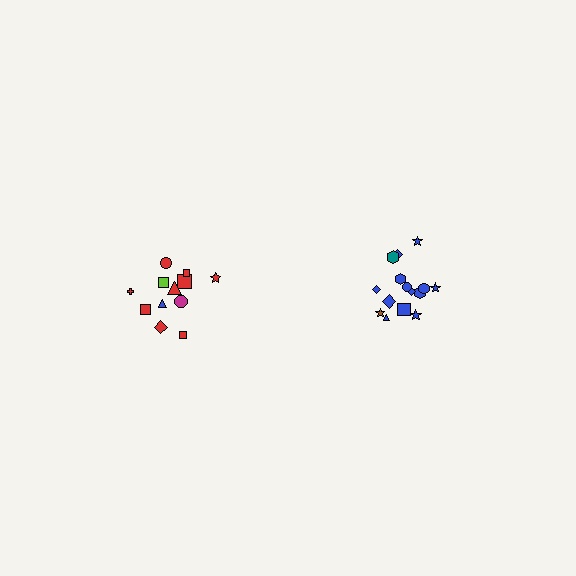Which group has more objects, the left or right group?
The right group.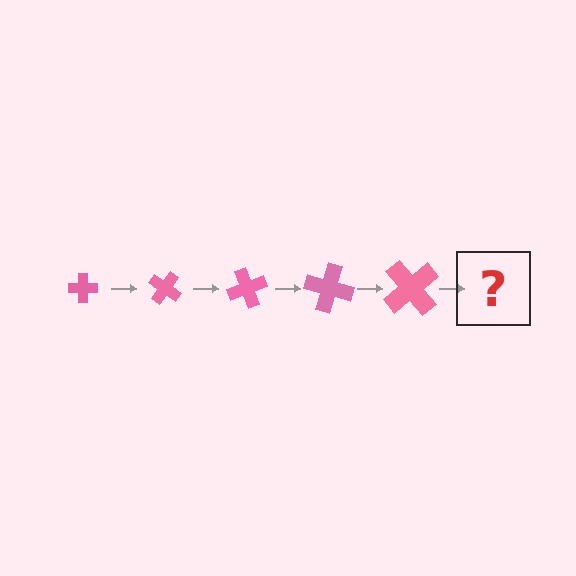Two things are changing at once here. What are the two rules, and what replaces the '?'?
The two rules are that the cross grows larger each step and it rotates 35 degrees each step. The '?' should be a cross, larger than the previous one and rotated 175 degrees from the start.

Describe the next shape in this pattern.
It should be a cross, larger than the previous one and rotated 175 degrees from the start.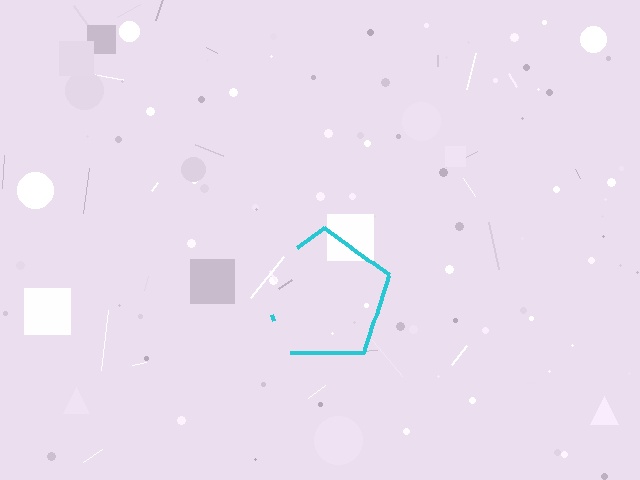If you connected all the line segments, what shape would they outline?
They would outline a pentagon.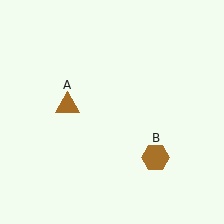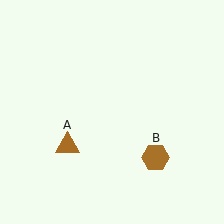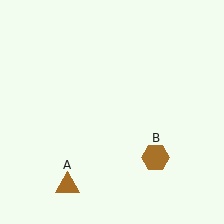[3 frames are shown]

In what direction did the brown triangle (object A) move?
The brown triangle (object A) moved down.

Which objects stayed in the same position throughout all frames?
Brown hexagon (object B) remained stationary.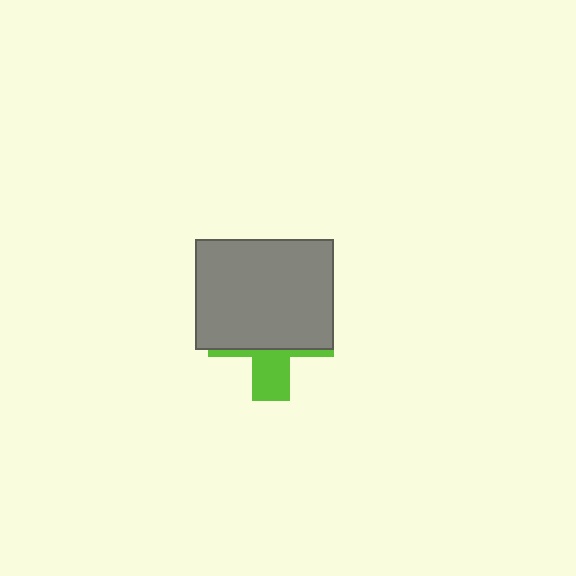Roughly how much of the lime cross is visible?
A small part of it is visible (roughly 33%).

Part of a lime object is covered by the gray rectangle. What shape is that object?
It is a cross.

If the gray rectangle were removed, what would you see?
You would see the complete lime cross.